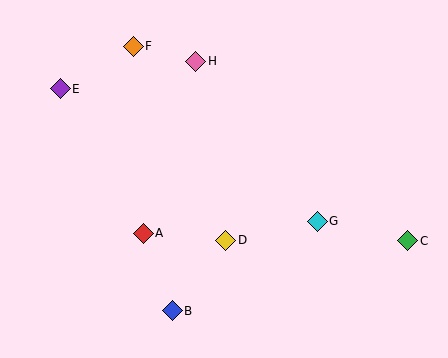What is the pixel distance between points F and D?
The distance between F and D is 215 pixels.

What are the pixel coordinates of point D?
Point D is at (226, 240).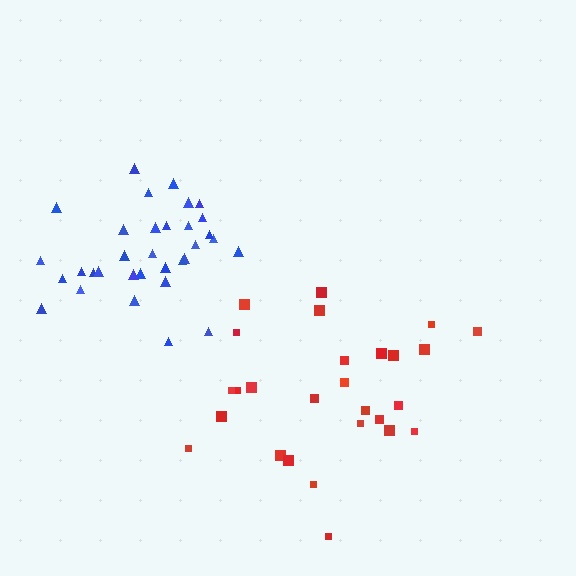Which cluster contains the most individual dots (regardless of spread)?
Blue (33).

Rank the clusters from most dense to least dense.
blue, red.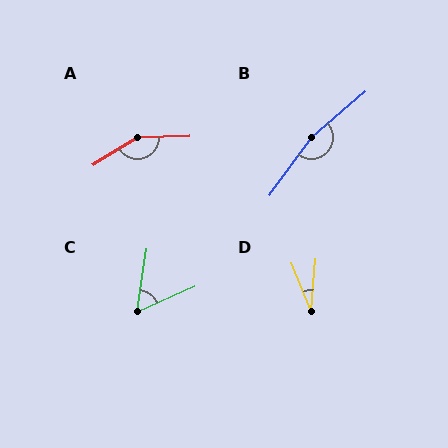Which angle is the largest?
B, at approximately 167 degrees.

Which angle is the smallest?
D, at approximately 27 degrees.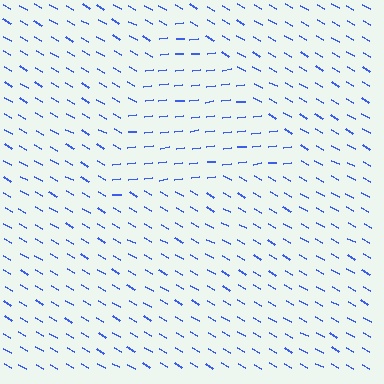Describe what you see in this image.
The image is filled with small blue line segments. A triangle region in the image has lines oriented differently from the surrounding lines, creating a visible texture boundary.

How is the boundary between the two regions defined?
The boundary is defined purely by a change in line orientation (approximately 36 degrees difference). All lines are the same color and thickness.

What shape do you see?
I see a triangle.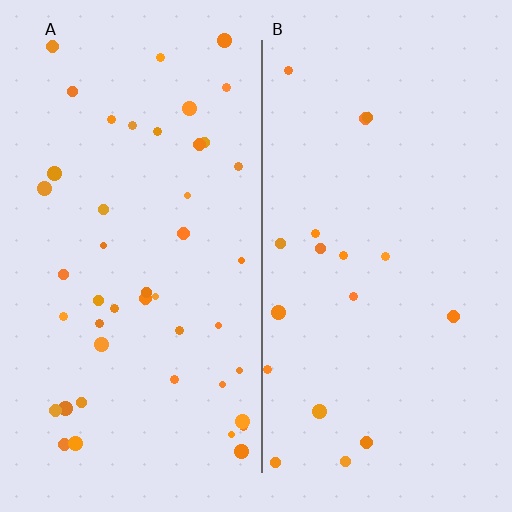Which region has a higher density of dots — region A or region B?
A (the left).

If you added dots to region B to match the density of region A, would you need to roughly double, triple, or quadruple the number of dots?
Approximately double.